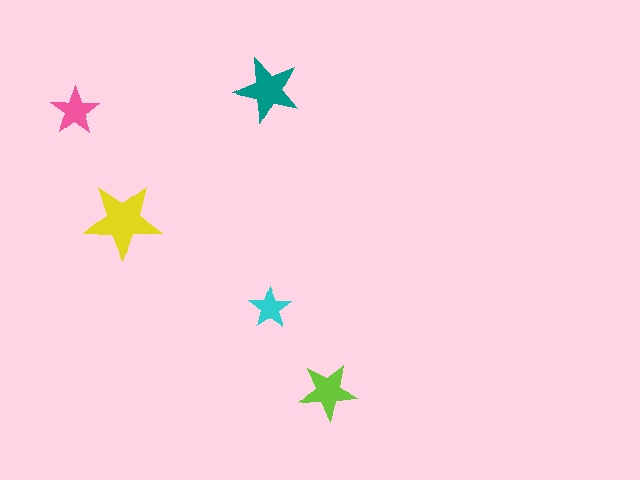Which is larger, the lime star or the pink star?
The lime one.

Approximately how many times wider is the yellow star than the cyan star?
About 2 times wider.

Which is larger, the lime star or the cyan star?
The lime one.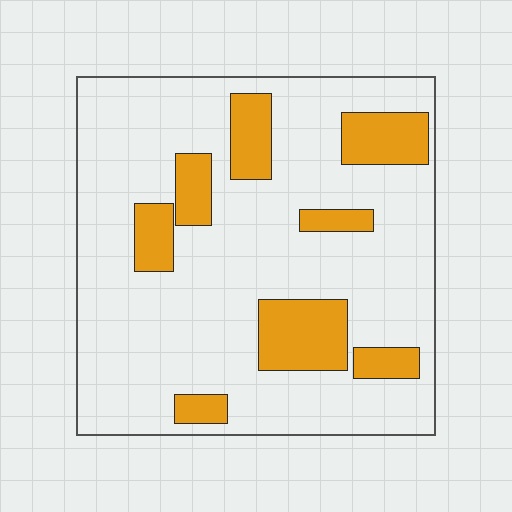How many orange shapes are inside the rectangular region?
8.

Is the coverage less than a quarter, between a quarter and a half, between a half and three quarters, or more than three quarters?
Less than a quarter.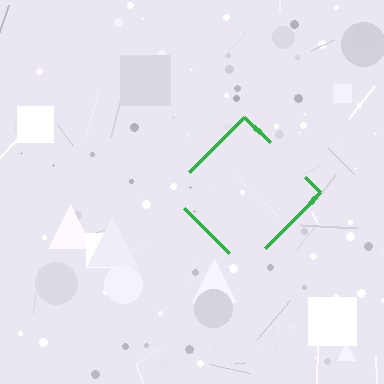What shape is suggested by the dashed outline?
The dashed outline suggests a diamond.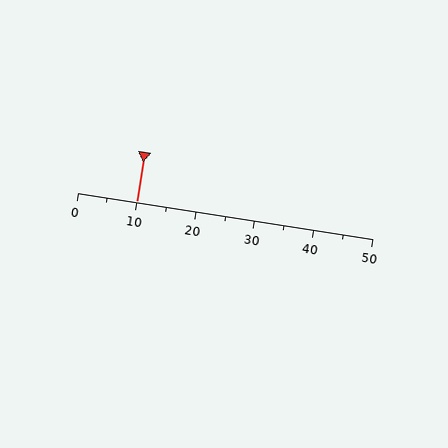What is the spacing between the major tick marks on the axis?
The major ticks are spaced 10 apart.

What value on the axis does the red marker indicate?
The marker indicates approximately 10.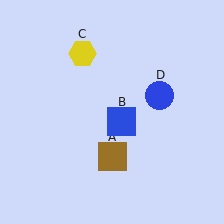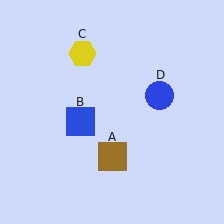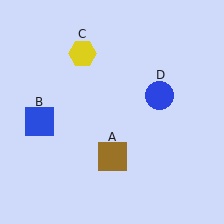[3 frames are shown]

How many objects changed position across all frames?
1 object changed position: blue square (object B).